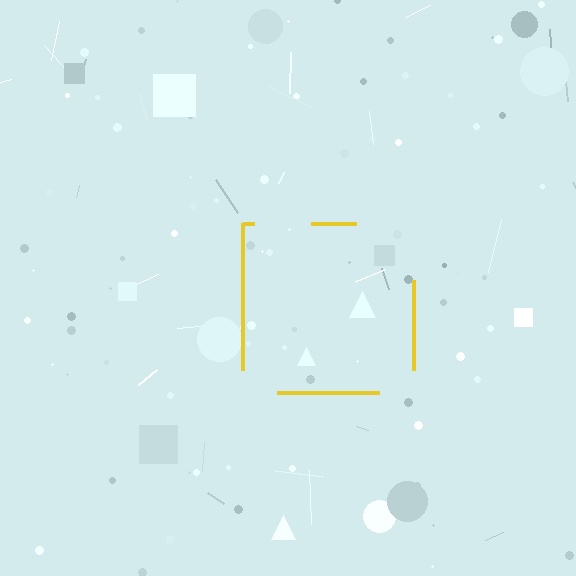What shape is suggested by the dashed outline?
The dashed outline suggests a square.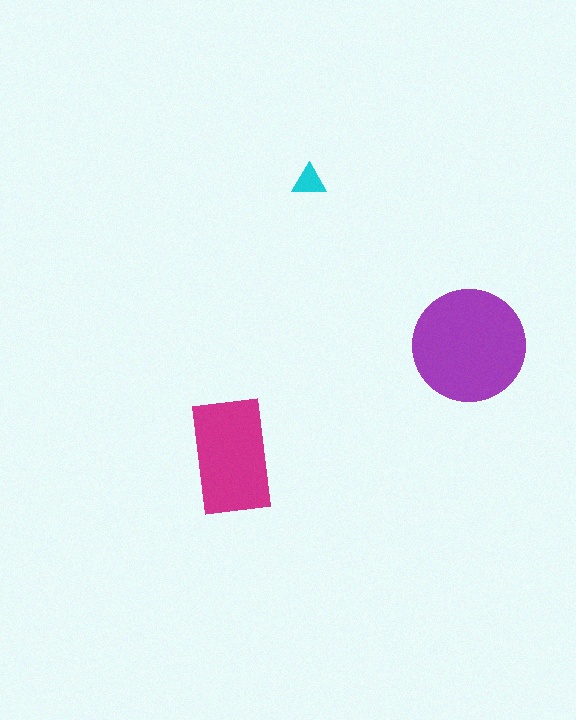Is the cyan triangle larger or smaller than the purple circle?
Smaller.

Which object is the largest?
The purple circle.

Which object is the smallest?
The cyan triangle.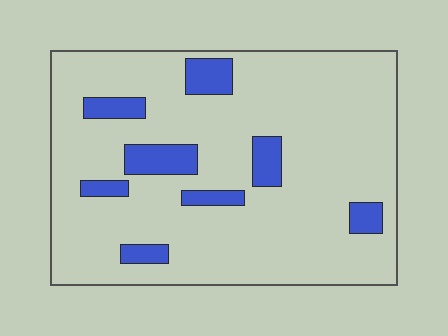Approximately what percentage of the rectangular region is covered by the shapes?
Approximately 15%.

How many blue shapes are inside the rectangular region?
8.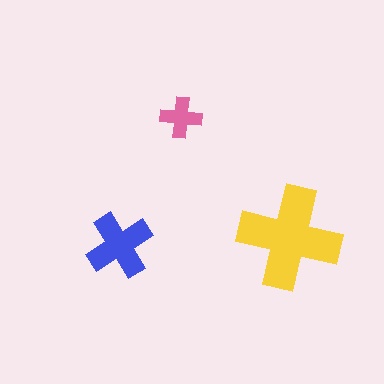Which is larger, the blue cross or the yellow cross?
The yellow one.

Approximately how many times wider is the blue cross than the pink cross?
About 1.5 times wider.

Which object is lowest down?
The blue cross is bottommost.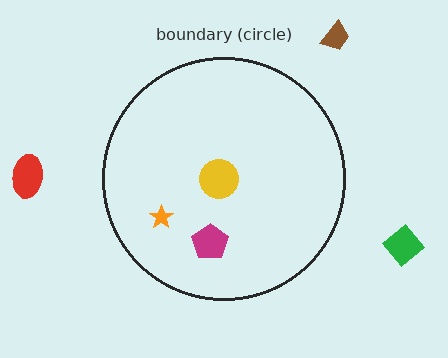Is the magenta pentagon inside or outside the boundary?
Inside.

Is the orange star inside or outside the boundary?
Inside.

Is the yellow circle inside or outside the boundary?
Inside.